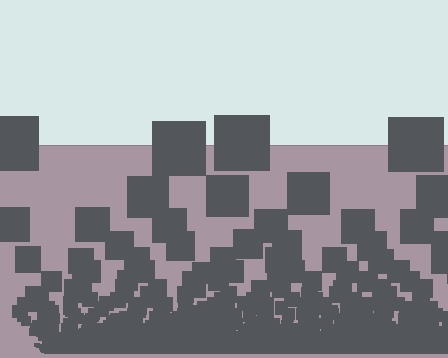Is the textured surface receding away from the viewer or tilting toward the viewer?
The surface appears to tilt toward the viewer. Texture elements get larger and sparser toward the top.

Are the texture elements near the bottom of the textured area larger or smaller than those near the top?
Smaller. The gradient is inverted — elements near the bottom are smaller and denser.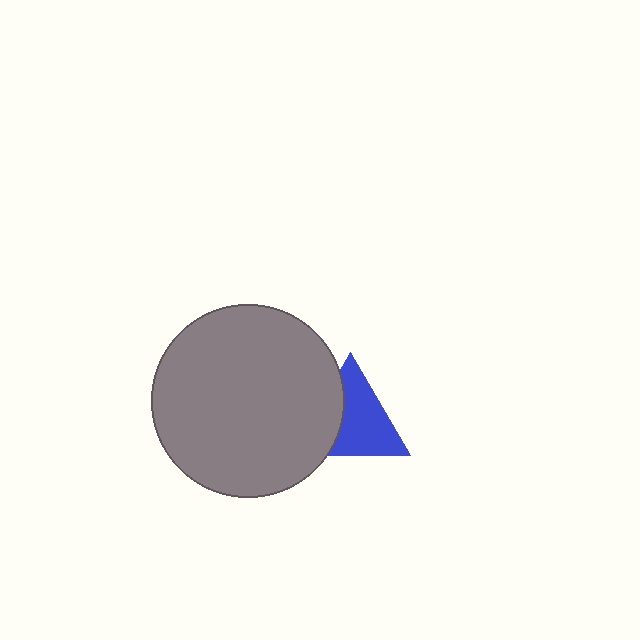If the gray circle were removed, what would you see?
You would see the complete blue triangle.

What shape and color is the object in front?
The object in front is a gray circle.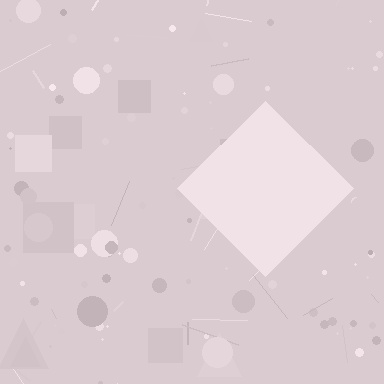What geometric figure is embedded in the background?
A diamond is embedded in the background.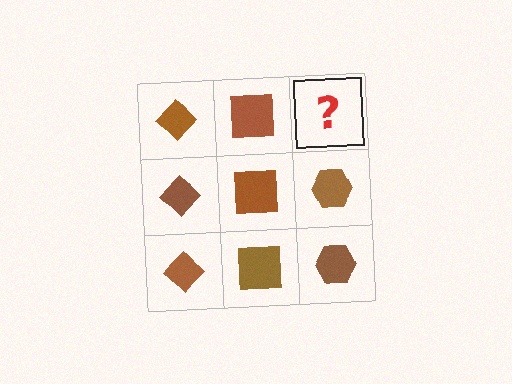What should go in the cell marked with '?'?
The missing cell should contain a brown hexagon.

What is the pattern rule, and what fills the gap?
The rule is that each column has a consistent shape. The gap should be filled with a brown hexagon.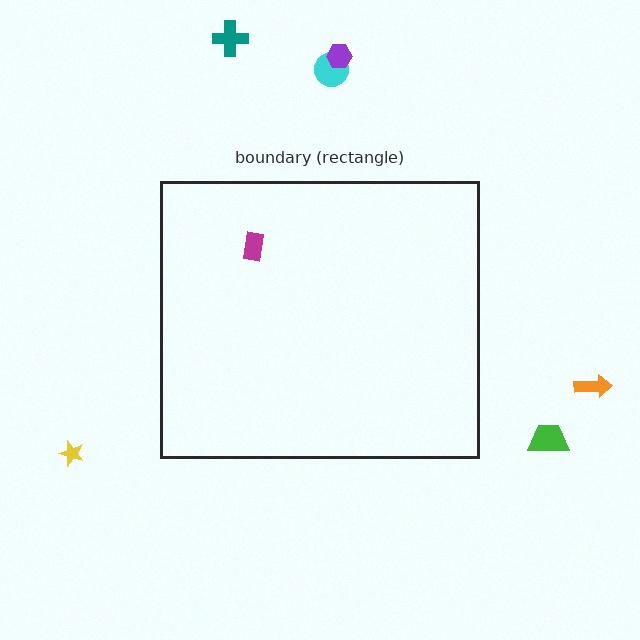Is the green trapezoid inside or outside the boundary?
Outside.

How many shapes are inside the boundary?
1 inside, 6 outside.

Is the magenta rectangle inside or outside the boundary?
Inside.